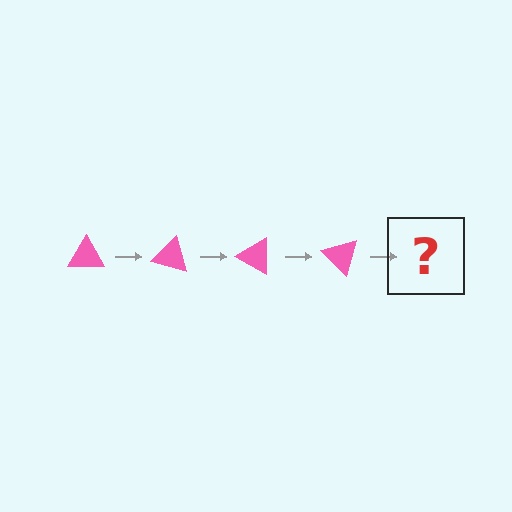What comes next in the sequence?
The next element should be a pink triangle rotated 60 degrees.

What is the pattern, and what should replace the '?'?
The pattern is that the triangle rotates 15 degrees each step. The '?' should be a pink triangle rotated 60 degrees.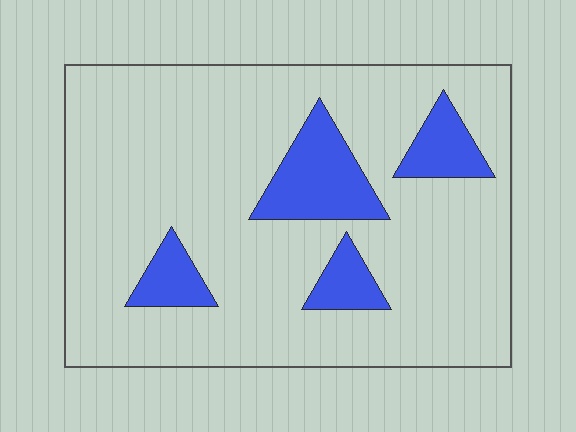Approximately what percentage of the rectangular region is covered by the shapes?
Approximately 15%.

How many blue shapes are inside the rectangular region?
4.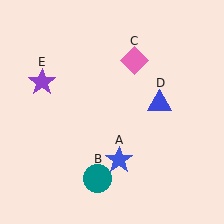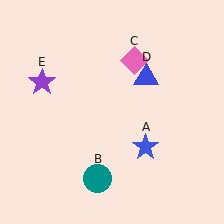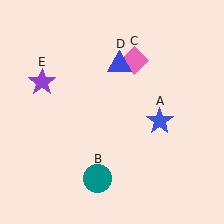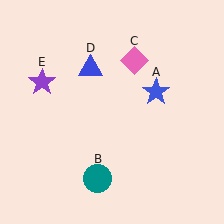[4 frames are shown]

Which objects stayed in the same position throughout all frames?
Teal circle (object B) and pink diamond (object C) and purple star (object E) remained stationary.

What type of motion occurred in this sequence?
The blue star (object A), blue triangle (object D) rotated counterclockwise around the center of the scene.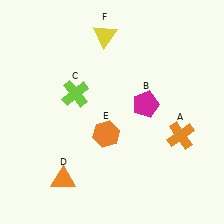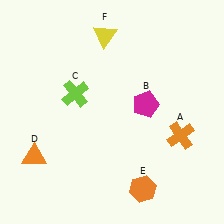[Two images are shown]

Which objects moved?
The objects that moved are: the orange triangle (D), the orange hexagon (E).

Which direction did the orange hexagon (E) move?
The orange hexagon (E) moved down.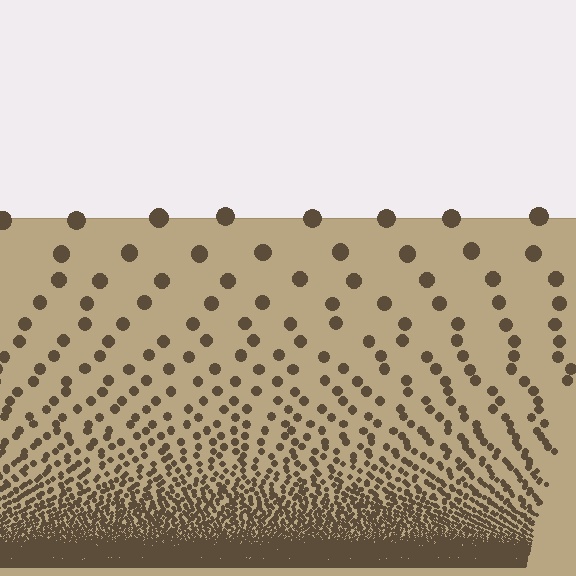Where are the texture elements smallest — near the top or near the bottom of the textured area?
Near the bottom.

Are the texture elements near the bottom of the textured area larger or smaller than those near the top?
Smaller. The gradient is inverted — elements near the bottom are smaller and denser.